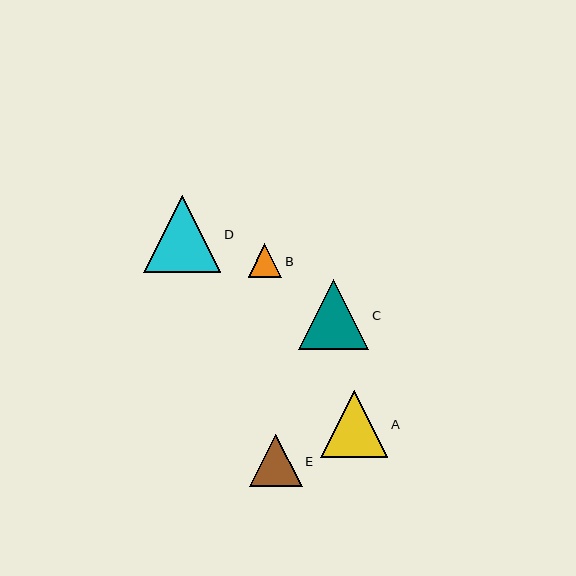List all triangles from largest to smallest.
From largest to smallest: D, C, A, E, B.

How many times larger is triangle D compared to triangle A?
Triangle D is approximately 1.1 times the size of triangle A.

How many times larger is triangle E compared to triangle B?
Triangle E is approximately 1.6 times the size of triangle B.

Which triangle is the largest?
Triangle D is the largest with a size of approximately 77 pixels.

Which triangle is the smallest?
Triangle B is the smallest with a size of approximately 34 pixels.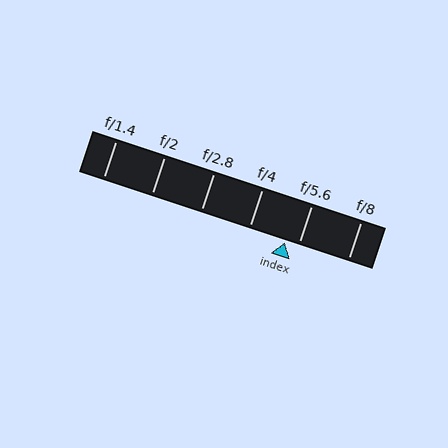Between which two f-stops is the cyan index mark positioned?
The index mark is between f/4 and f/5.6.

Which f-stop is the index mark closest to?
The index mark is closest to f/5.6.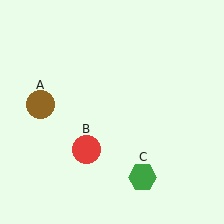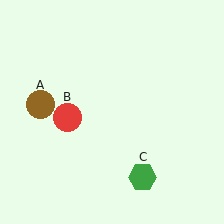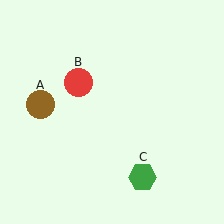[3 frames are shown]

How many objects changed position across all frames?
1 object changed position: red circle (object B).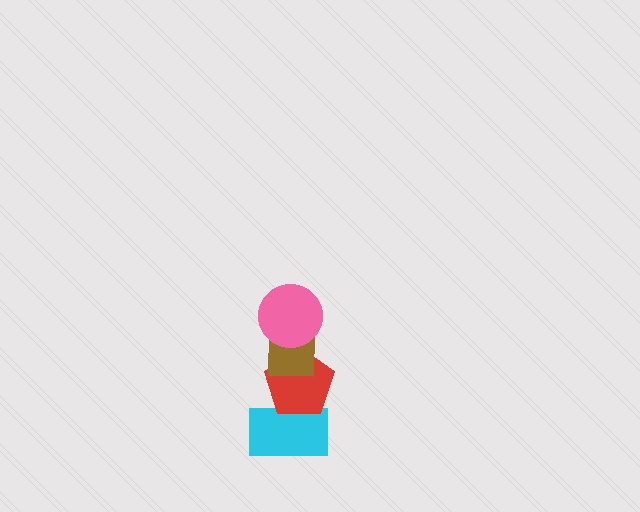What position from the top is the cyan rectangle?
The cyan rectangle is 4th from the top.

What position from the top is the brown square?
The brown square is 2nd from the top.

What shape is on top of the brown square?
The pink circle is on top of the brown square.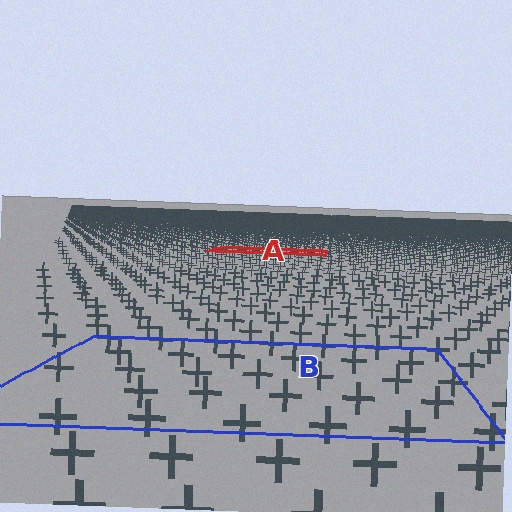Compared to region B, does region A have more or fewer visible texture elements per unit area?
Region A has more texture elements per unit area — they are packed more densely because it is farther away.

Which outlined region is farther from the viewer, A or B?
Region A is farther from the viewer — the texture elements inside it appear smaller and more densely packed.